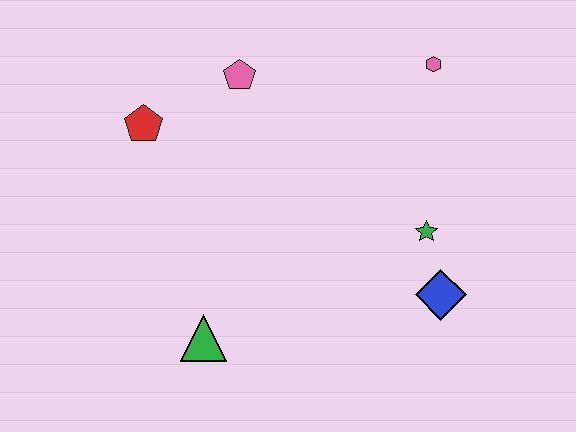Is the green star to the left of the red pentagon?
No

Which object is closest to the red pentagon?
The pink pentagon is closest to the red pentagon.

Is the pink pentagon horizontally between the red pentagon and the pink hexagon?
Yes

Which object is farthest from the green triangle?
The pink hexagon is farthest from the green triangle.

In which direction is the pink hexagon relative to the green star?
The pink hexagon is above the green star.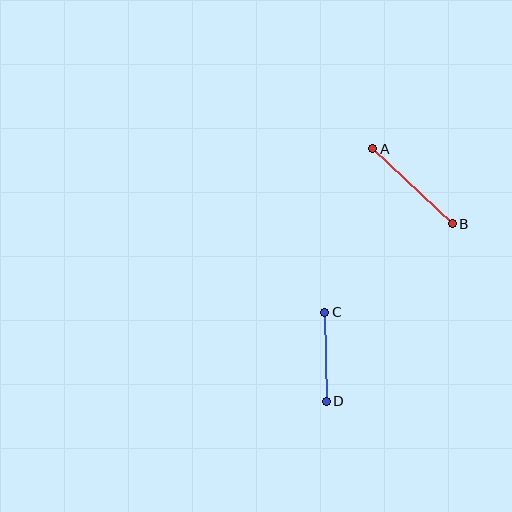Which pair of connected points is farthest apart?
Points A and B are farthest apart.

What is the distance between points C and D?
The distance is approximately 89 pixels.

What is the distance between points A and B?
The distance is approximately 109 pixels.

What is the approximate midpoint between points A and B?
The midpoint is at approximately (413, 186) pixels.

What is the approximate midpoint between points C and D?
The midpoint is at approximately (326, 357) pixels.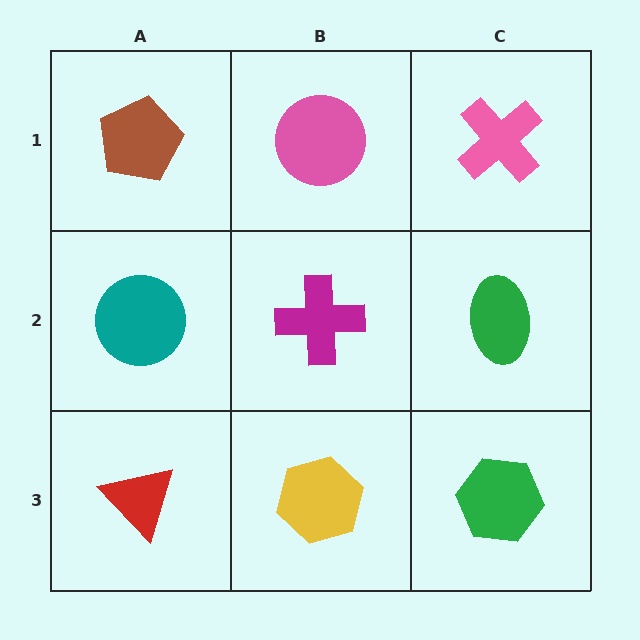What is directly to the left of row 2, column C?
A magenta cross.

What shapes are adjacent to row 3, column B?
A magenta cross (row 2, column B), a red triangle (row 3, column A), a green hexagon (row 3, column C).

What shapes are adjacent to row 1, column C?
A green ellipse (row 2, column C), a pink circle (row 1, column B).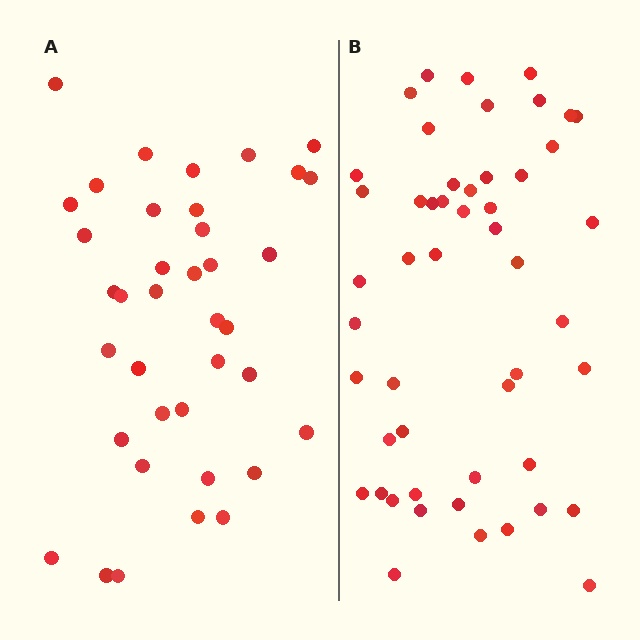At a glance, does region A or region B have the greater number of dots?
Region B (the right region) has more dots.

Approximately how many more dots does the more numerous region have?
Region B has roughly 12 or so more dots than region A.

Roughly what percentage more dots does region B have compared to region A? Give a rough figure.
About 30% more.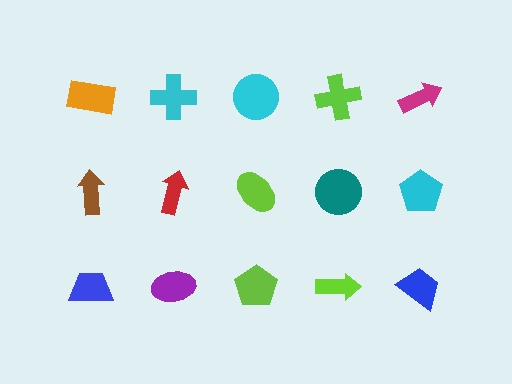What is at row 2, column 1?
A brown arrow.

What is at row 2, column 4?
A teal circle.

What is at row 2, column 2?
A red arrow.